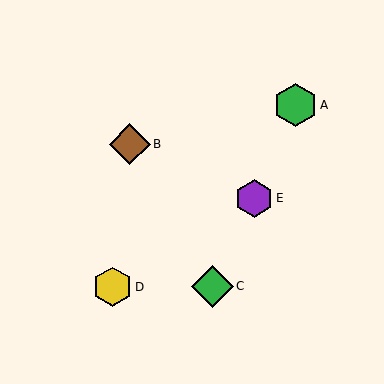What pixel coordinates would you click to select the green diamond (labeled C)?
Click at (213, 286) to select the green diamond C.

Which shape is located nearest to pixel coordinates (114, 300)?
The yellow hexagon (labeled D) at (112, 287) is nearest to that location.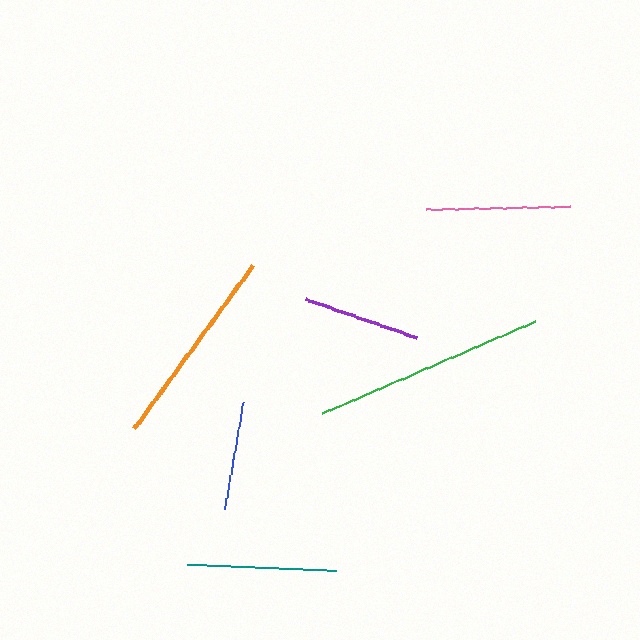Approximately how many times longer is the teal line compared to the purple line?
The teal line is approximately 1.3 times the length of the purple line.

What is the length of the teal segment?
The teal segment is approximately 149 pixels long.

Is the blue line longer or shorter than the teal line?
The teal line is longer than the blue line.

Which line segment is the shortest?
The blue line is the shortest at approximately 109 pixels.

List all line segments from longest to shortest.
From longest to shortest: green, orange, teal, pink, purple, blue.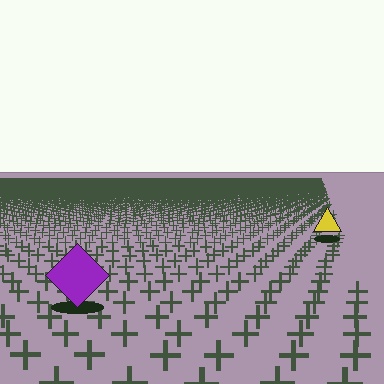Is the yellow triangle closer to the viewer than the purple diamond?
No. The purple diamond is closer — you can tell from the texture gradient: the ground texture is coarser near it.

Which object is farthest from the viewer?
The yellow triangle is farthest from the viewer. It appears smaller and the ground texture around it is denser.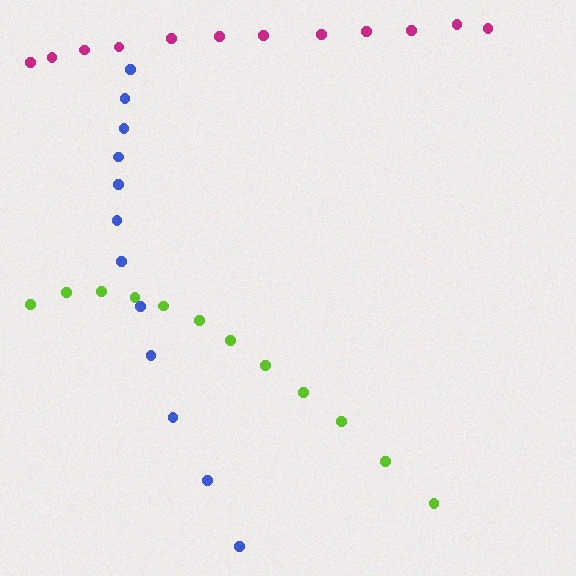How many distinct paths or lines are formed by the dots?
There are 3 distinct paths.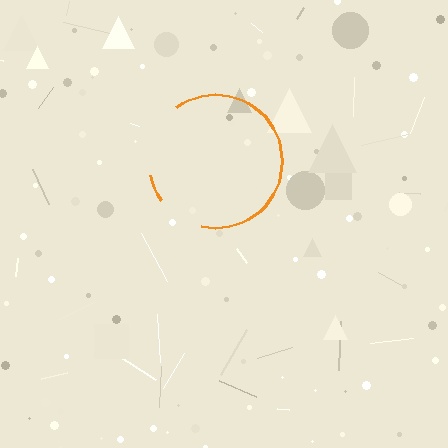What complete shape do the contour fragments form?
The contour fragments form a circle.